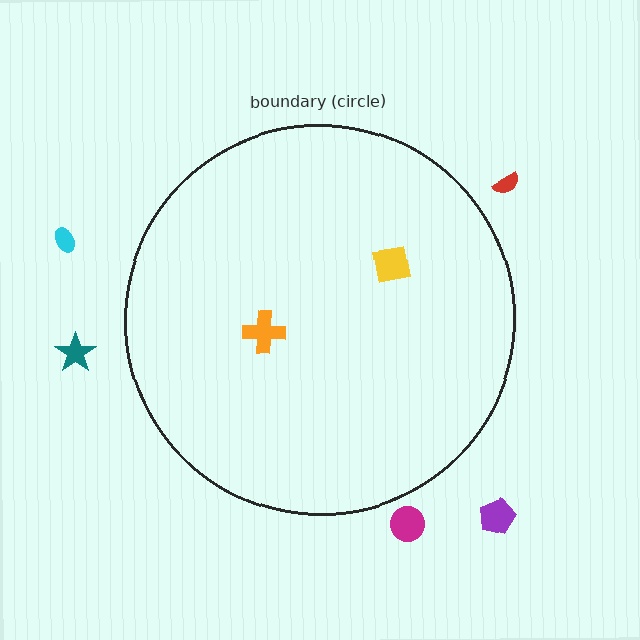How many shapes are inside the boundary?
2 inside, 5 outside.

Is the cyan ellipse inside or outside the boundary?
Outside.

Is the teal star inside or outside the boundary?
Outside.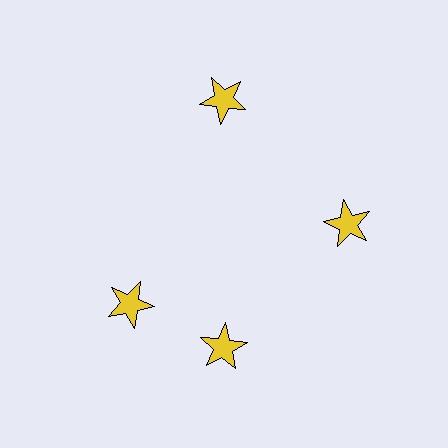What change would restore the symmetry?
The symmetry would be restored by rotating it back into even spacing with its neighbors so that all 4 stars sit at equal angles and equal distance from the center.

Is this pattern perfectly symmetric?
No. The 4 yellow stars are arranged in a ring, but one element near the 9 o'clock position is rotated out of alignment along the ring, breaking the 4-fold rotational symmetry.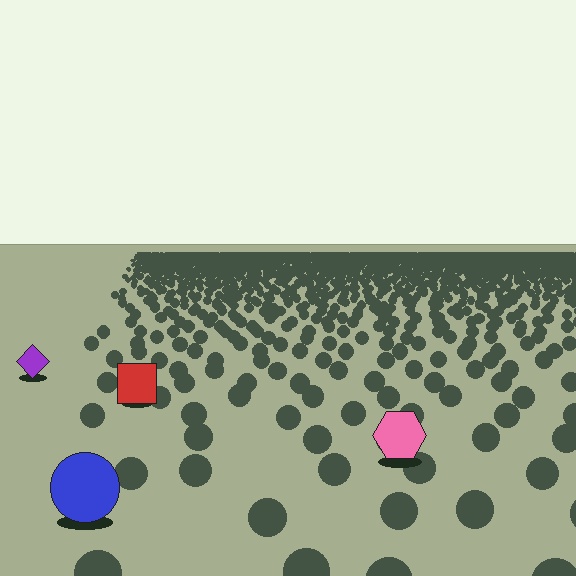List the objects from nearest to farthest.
From nearest to farthest: the blue circle, the pink hexagon, the red square, the purple diamond.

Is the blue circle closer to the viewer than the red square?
Yes. The blue circle is closer — you can tell from the texture gradient: the ground texture is coarser near it.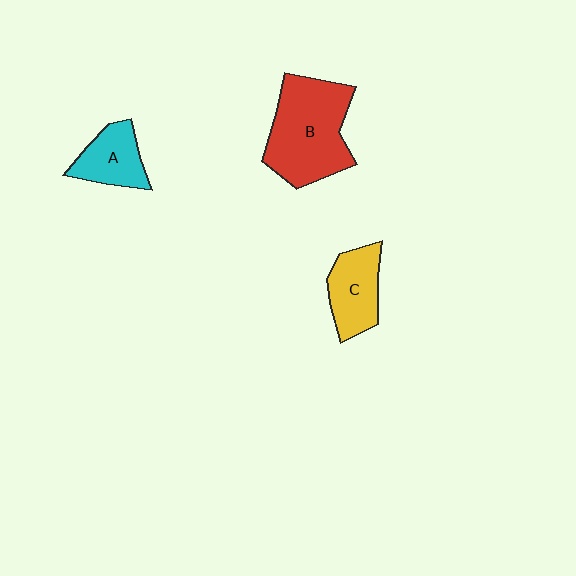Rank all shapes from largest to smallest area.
From largest to smallest: B (red), C (yellow), A (cyan).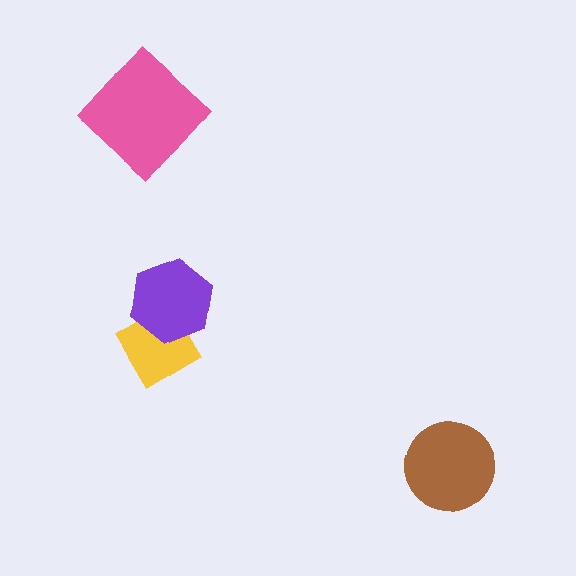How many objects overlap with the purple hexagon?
1 object overlaps with the purple hexagon.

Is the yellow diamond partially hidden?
Yes, it is partially covered by another shape.